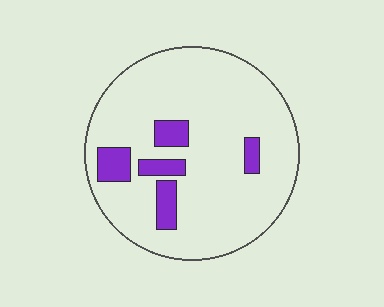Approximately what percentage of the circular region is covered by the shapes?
Approximately 15%.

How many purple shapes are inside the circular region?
5.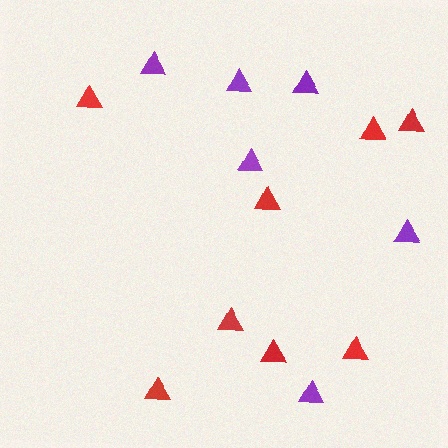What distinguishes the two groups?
There are 2 groups: one group of red triangles (8) and one group of purple triangles (6).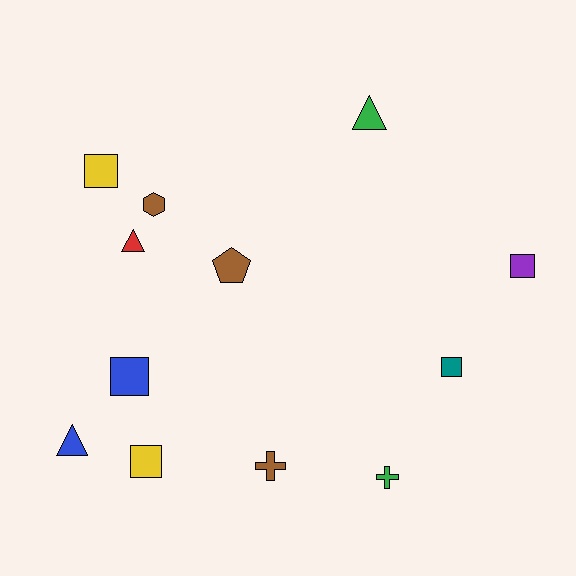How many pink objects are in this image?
There are no pink objects.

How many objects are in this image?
There are 12 objects.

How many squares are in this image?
There are 5 squares.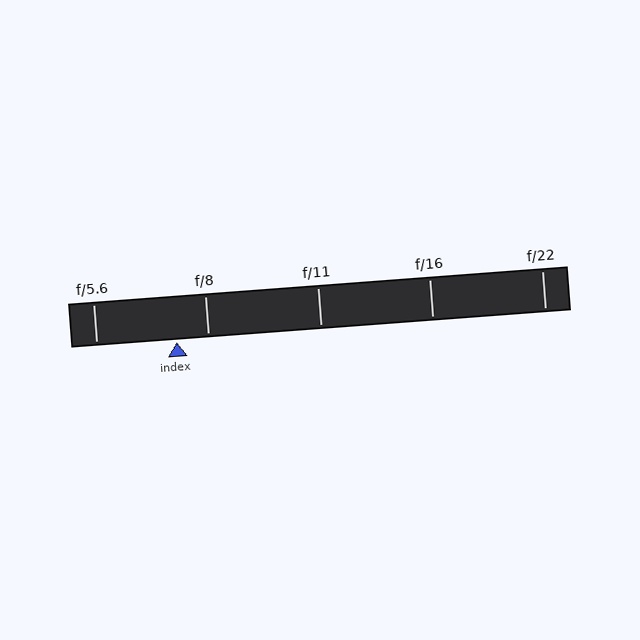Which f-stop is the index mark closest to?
The index mark is closest to f/8.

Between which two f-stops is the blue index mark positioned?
The index mark is between f/5.6 and f/8.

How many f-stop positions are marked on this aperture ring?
There are 5 f-stop positions marked.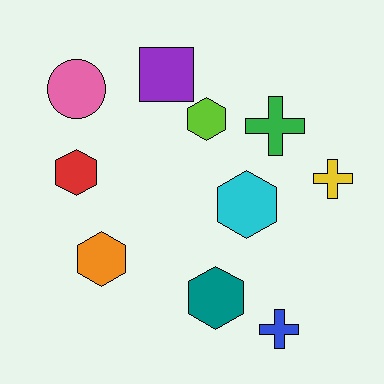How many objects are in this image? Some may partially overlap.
There are 10 objects.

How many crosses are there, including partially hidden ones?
There are 3 crosses.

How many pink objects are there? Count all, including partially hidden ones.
There is 1 pink object.